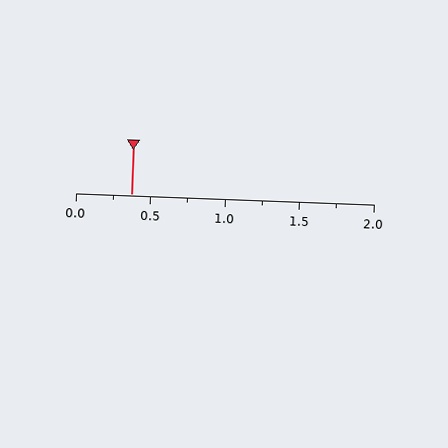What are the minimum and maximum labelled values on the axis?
The axis runs from 0.0 to 2.0.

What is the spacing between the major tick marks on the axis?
The major ticks are spaced 0.5 apart.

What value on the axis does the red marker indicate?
The marker indicates approximately 0.38.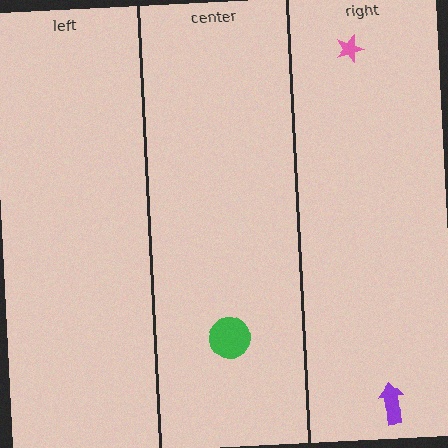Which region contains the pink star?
The right region.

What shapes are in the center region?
The green circle.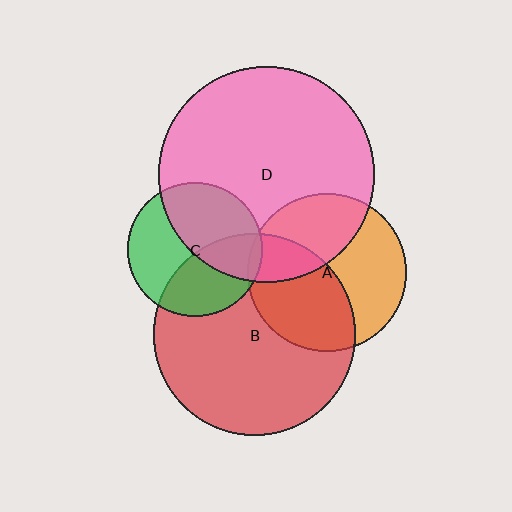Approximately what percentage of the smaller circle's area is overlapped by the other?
Approximately 15%.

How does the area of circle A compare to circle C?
Approximately 1.4 times.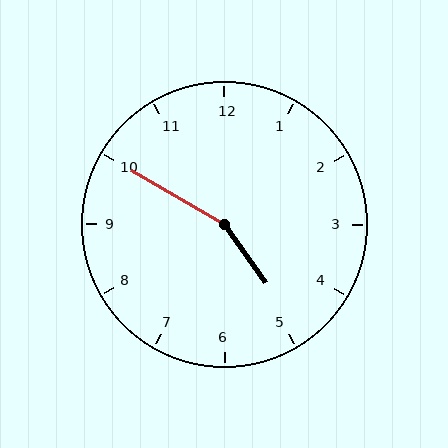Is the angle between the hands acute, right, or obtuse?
It is obtuse.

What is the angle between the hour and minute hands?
Approximately 155 degrees.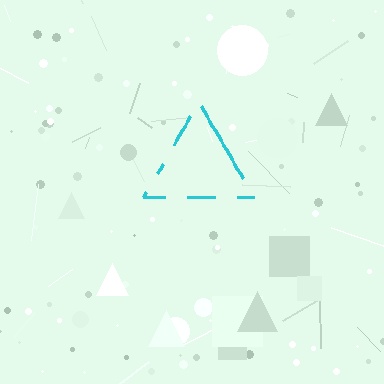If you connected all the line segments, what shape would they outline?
They would outline a triangle.